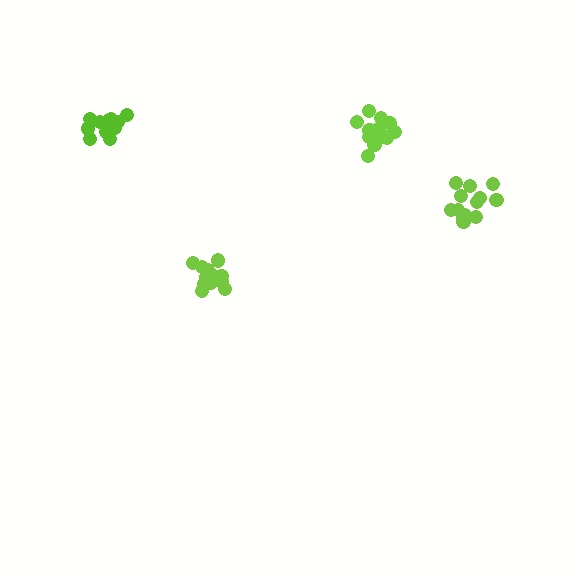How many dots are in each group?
Group 1: 16 dots, Group 2: 13 dots, Group 3: 13 dots, Group 4: 12 dots (54 total).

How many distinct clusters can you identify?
There are 4 distinct clusters.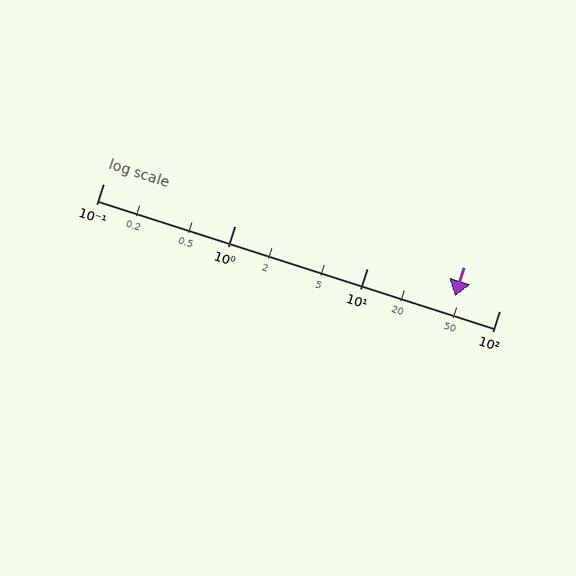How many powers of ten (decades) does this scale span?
The scale spans 3 decades, from 0.1 to 100.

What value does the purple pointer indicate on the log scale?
The pointer indicates approximately 46.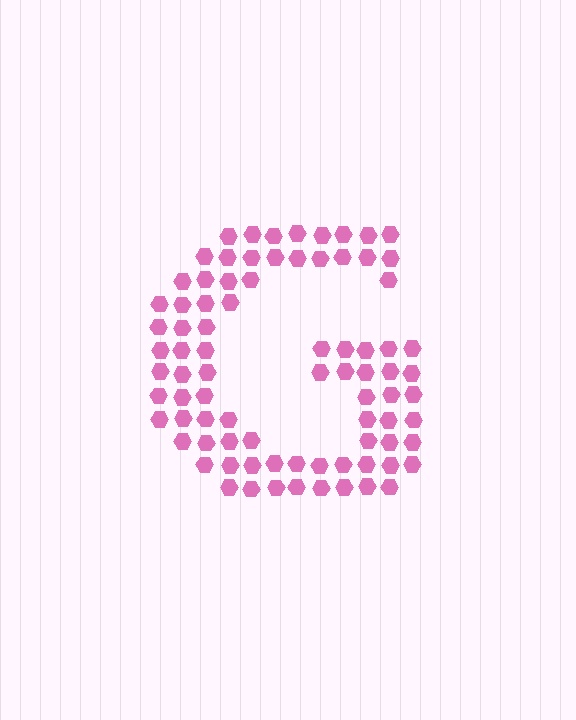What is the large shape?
The large shape is the letter G.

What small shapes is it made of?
It is made of small hexagons.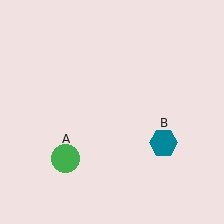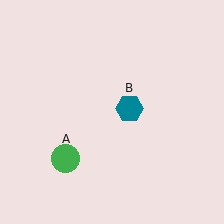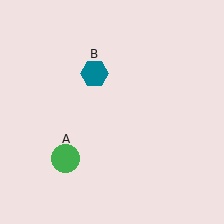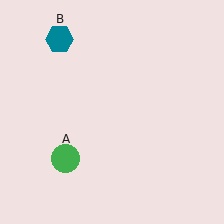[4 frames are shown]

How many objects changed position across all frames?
1 object changed position: teal hexagon (object B).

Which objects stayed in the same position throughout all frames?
Green circle (object A) remained stationary.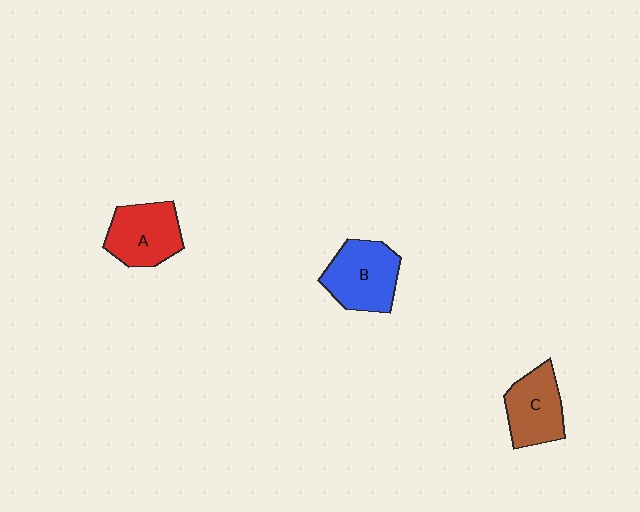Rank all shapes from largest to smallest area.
From largest to smallest: B (blue), A (red), C (brown).